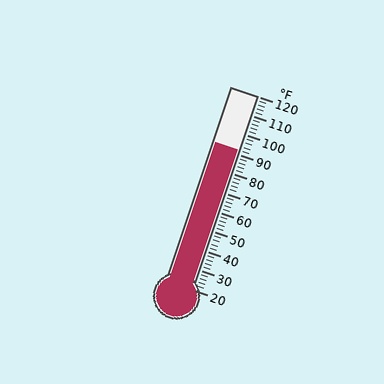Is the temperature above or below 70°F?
The temperature is above 70°F.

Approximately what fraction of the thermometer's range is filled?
The thermometer is filled to approximately 70% of its range.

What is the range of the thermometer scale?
The thermometer scale ranges from 20°F to 120°F.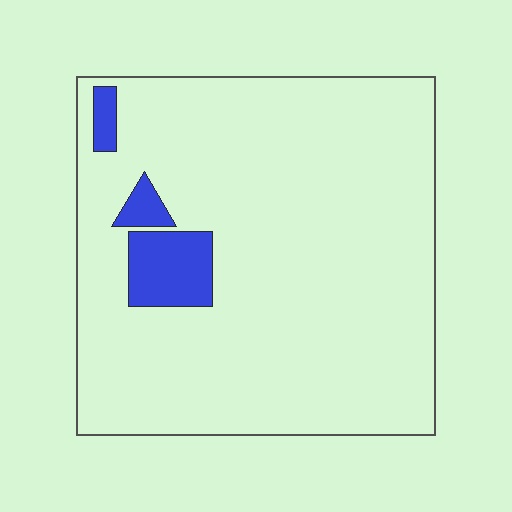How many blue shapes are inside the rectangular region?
3.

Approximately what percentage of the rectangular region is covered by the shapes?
Approximately 10%.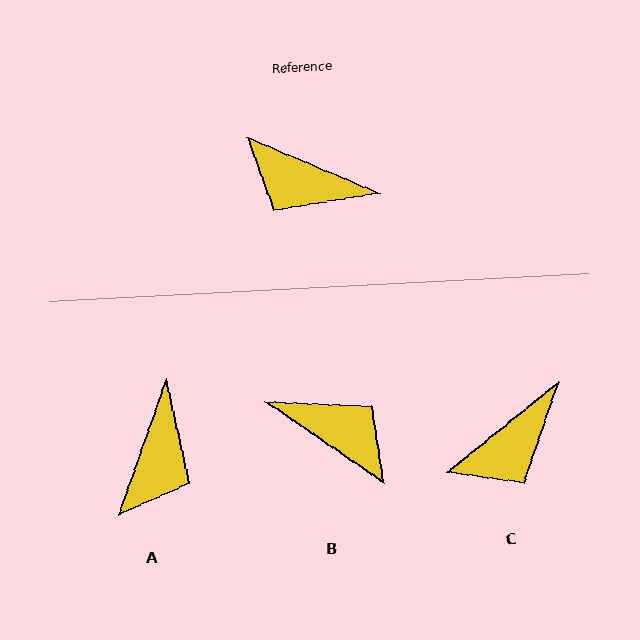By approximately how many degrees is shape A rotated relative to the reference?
Approximately 94 degrees counter-clockwise.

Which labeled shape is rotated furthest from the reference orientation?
B, about 168 degrees away.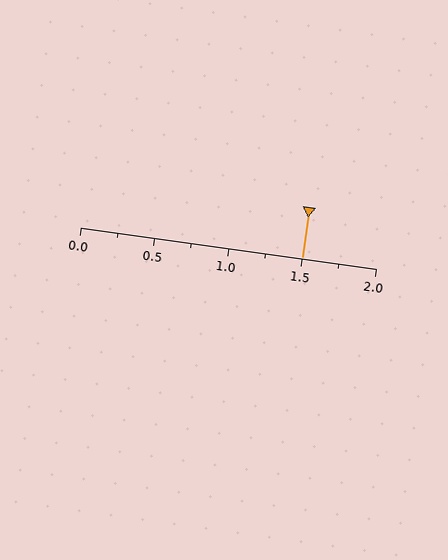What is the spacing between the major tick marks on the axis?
The major ticks are spaced 0.5 apart.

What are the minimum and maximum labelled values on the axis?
The axis runs from 0.0 to 2.0.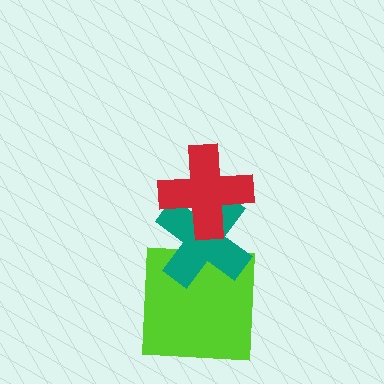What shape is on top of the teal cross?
The red cross is on top of the teal cross.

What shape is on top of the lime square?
The teal cross is on top of the lime square.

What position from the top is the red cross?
The red cross is 1st from the top.